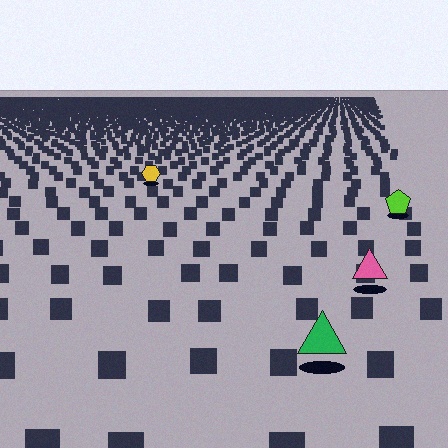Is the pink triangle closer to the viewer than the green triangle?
No. The green triangle is closer — you can tell from the texture gradient: the ground texture is coarser near it.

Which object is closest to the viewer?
The green triangle is closest. The texture marks near it are larger and more spread out.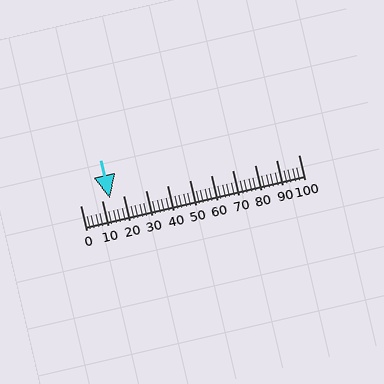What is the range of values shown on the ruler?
The ruler shows values from 0 to 100.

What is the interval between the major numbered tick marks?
The major tick marks are spaced 10 units apart.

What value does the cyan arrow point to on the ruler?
The cyan arrow points to approximately 14.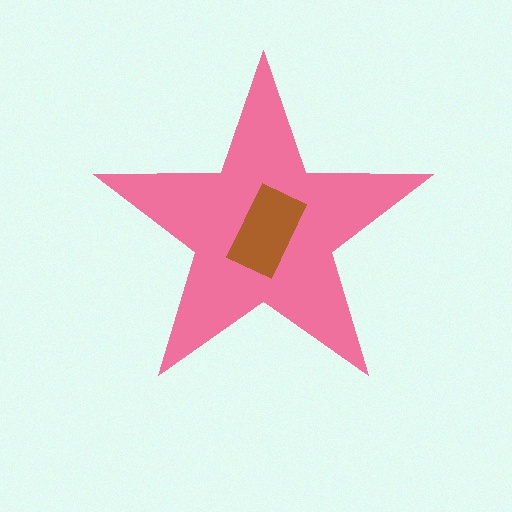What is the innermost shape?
The brown rectangle.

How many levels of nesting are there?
2.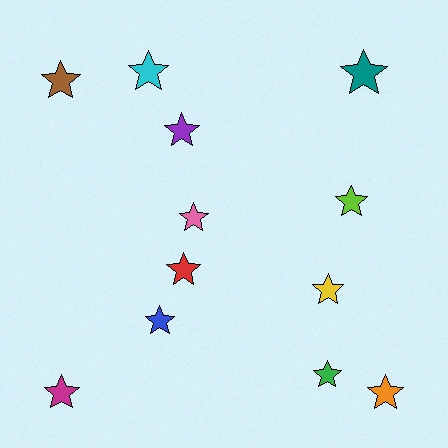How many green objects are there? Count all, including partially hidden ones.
There is 1 green object.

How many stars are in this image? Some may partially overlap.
There are 12 stars.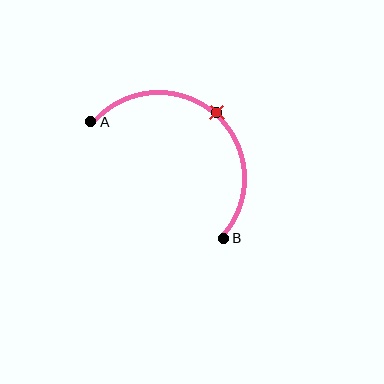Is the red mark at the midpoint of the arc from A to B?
Yes. The red mark lies on the arc at equal arc-length from both A and B — it is the arc midpoint.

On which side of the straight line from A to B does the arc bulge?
The arc bulges above and to the right of the straight line connecting A and B.